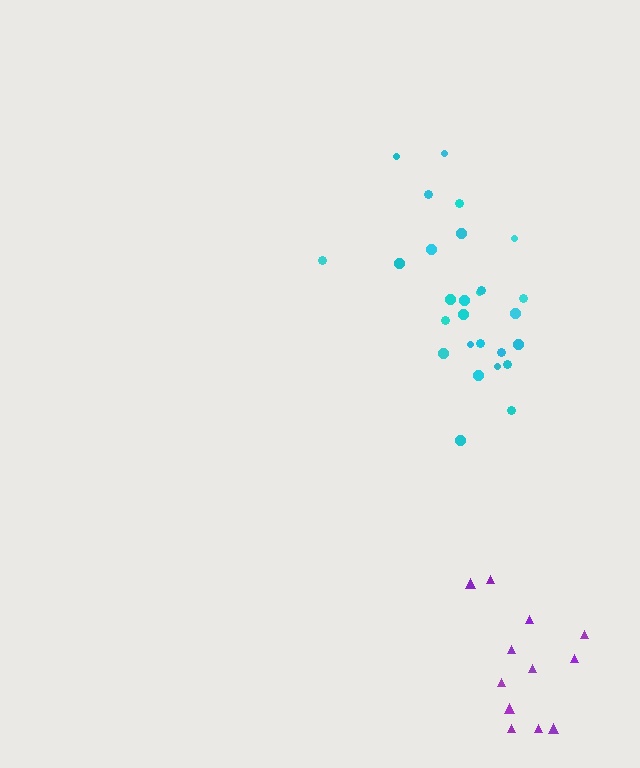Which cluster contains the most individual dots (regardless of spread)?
Cyan (27).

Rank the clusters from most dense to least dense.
cyan, purple.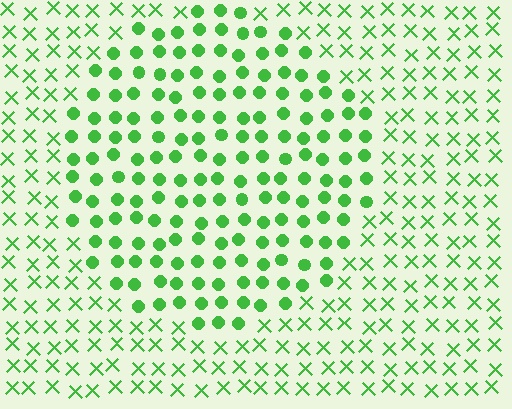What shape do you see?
I see a circle.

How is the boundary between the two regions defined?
The boundary is defined by a change in element shape: circles inside vs. X marks outside. All elements share the same color and spacing.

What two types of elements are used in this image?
The image uses circles inside the circle region and X marks outside it.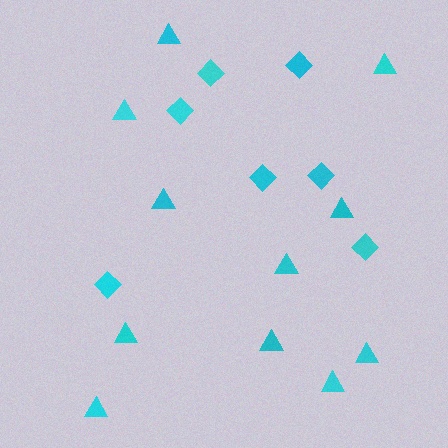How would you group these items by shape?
There are 2 groups: one group of triangles (11) and one group of diamonds (7).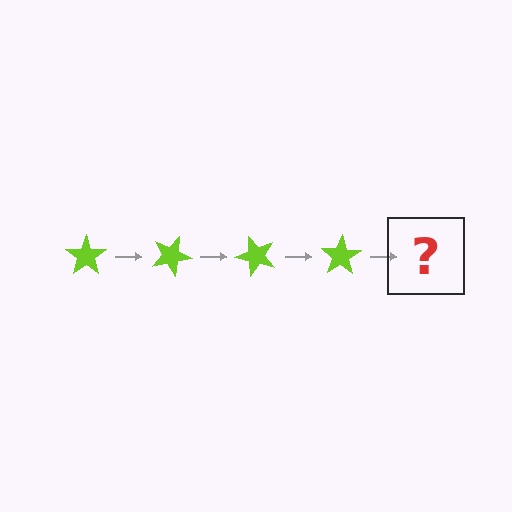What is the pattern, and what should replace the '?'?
The pattern is that the star rotates 25 degrees each step. The '?' should be a lime star rotated 100 degrees.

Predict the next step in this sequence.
The next step is a lime star rotated 100 degrees.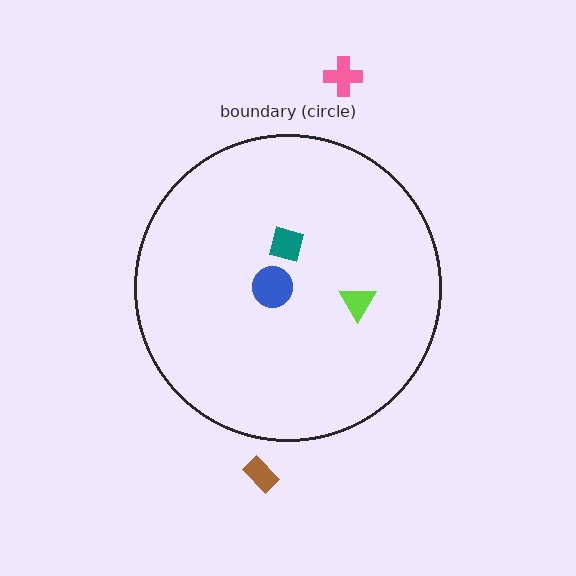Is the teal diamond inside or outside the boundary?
Inside.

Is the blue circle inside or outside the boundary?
Inside.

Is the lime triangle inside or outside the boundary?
Inside.